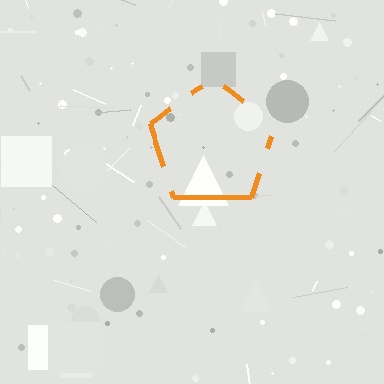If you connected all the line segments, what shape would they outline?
They would outline a pentagon.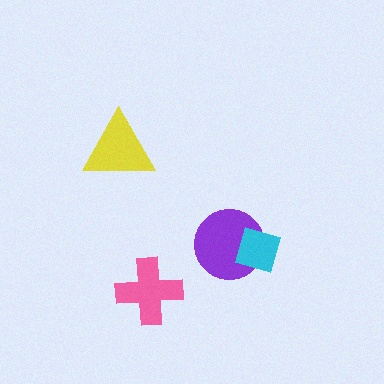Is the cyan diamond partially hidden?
No, no other shape covers it.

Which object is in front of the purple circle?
The cyan diamond is in front of the purple circle.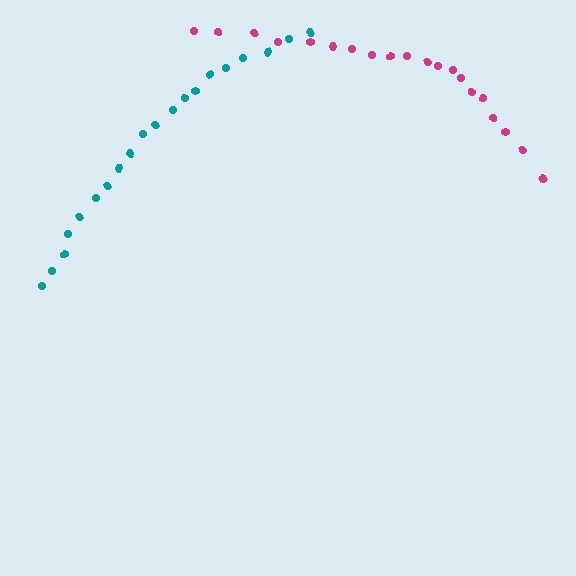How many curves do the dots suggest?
There are 2 distinct paths.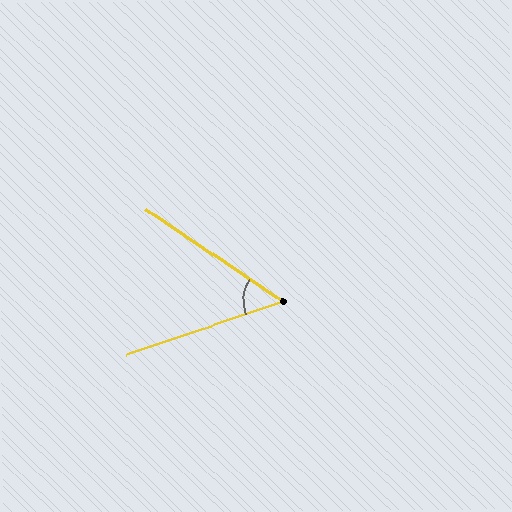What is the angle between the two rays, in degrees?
Approximately 53 degrees.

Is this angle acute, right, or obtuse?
It is acute.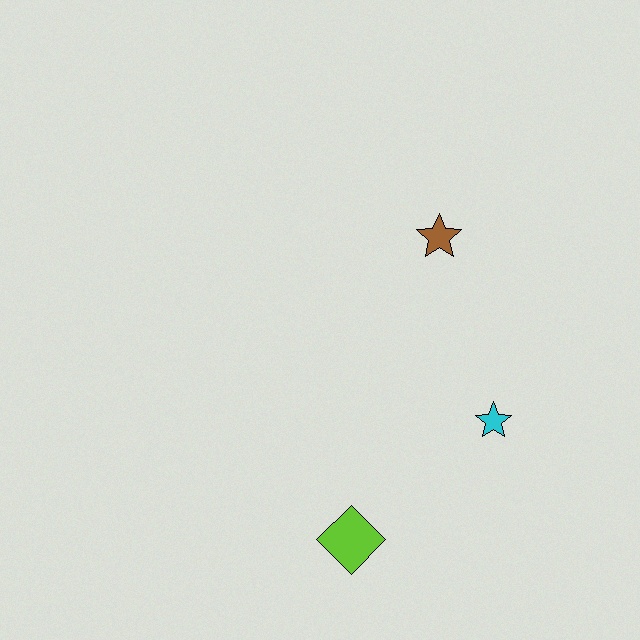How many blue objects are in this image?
There are no blue objects.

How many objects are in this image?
There are 3 objects.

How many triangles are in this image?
There are no triangles.